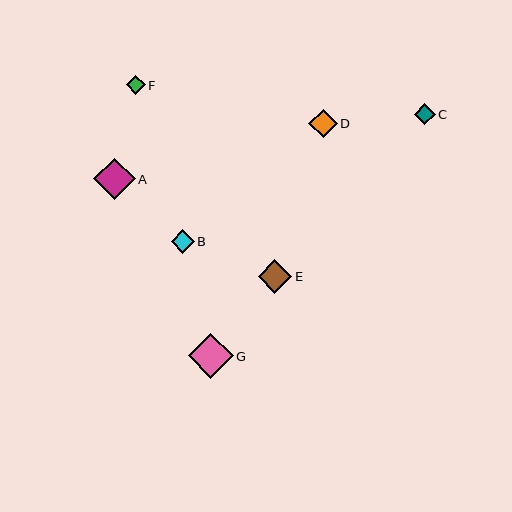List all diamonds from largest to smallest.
From largest to smallest: G, A, E, D, B, C, F.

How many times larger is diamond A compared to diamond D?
Diamond A is approximately 1.5 times the size of diamond D.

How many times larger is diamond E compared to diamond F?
Diamond E is approximately 1.8 times the size of diamond F.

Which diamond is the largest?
Diamond G is the largest with a size of approximately 45 pixels.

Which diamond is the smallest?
Diamond F is the smallest with a size of approximately 19 pixels.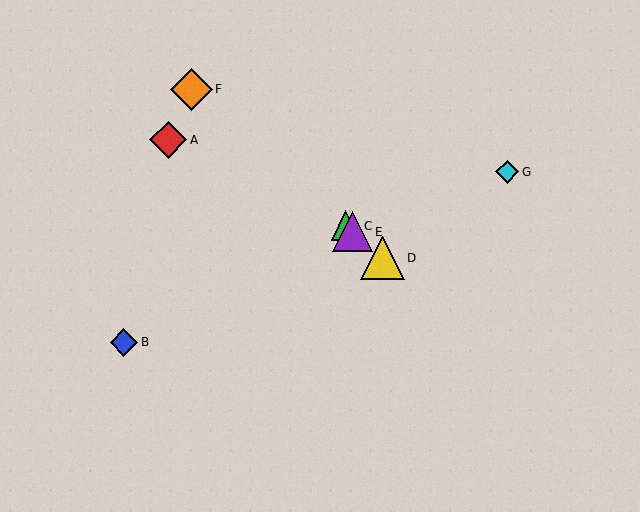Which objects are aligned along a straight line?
Objects C, D, E, F are aligned along a straight line.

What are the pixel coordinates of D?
Object D is at (382, 258).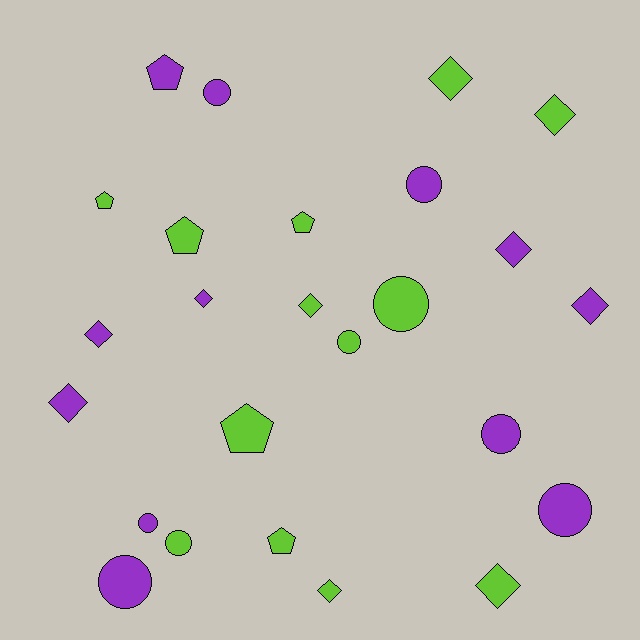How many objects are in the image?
There are 25 objects.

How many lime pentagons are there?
There are 5 lime pentagons.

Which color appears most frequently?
Lime, with 13 objects.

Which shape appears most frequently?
Diamond, with 10 objects.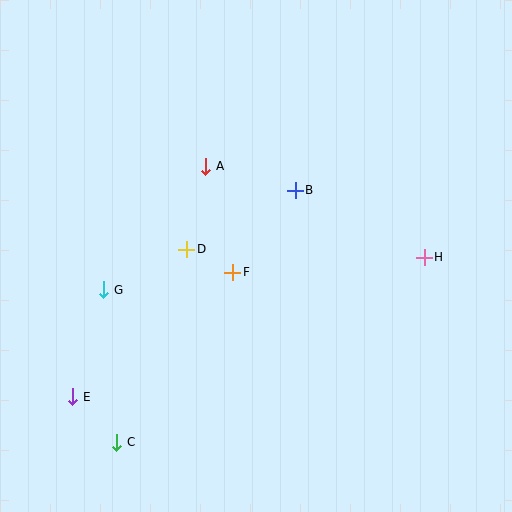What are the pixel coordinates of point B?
Point B is at (295, 190).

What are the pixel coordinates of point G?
Point G is at (104, 290).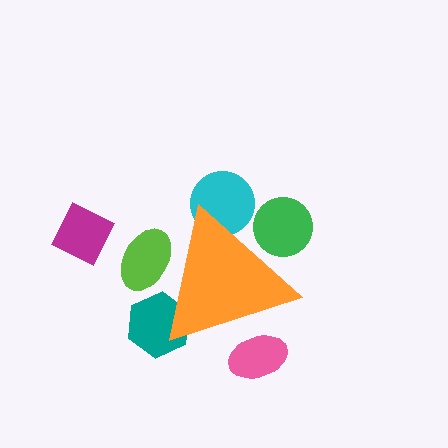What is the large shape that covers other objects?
An orange triangle.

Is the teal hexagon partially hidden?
Yes, the teal hexagon is partially hidden behind the orange triangle.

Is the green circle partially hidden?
Yes, the green circle is partially hidden behind the orange triangle.